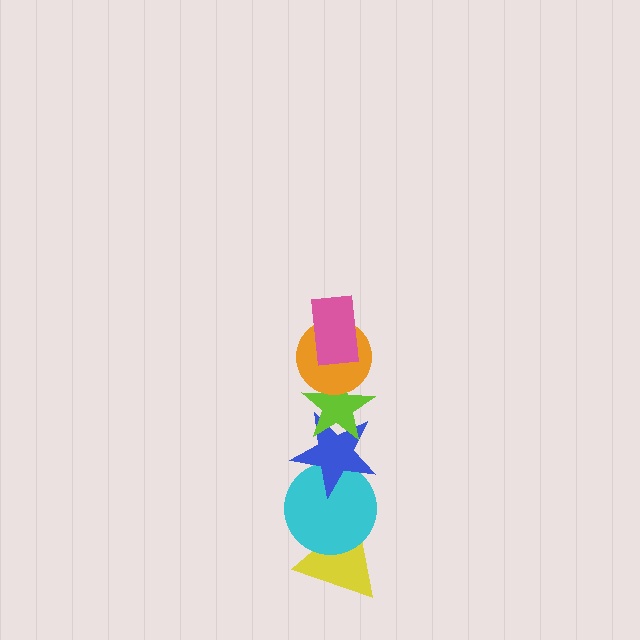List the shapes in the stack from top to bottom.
From top to bottom: the pink rectangle, the orange circle, the lime star, the blue star, the cyan circle, the yellow triangle.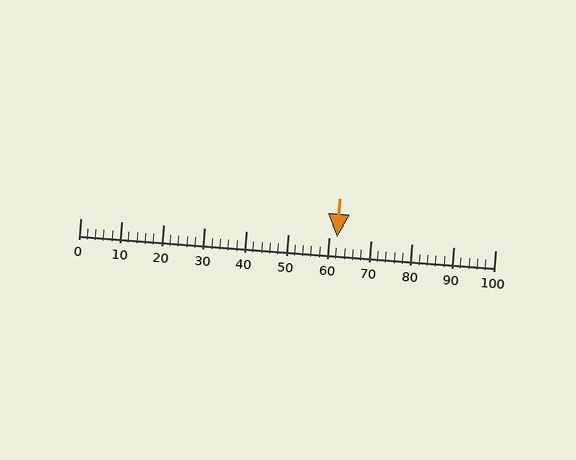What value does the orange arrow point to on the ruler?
The orange arrow points to approximately 62.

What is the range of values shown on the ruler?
The ruler shows values from 0 to 100.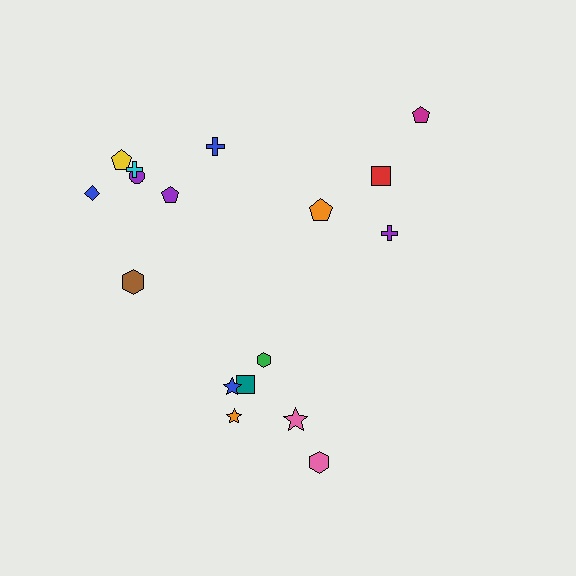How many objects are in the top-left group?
There are 7 objects.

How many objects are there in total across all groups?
There are 17 objects.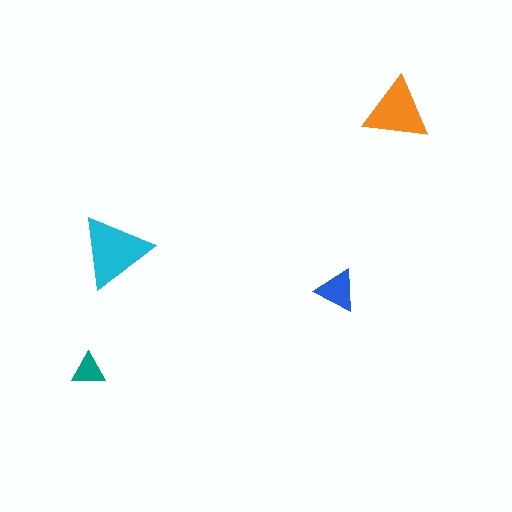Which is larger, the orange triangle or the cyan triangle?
The cyan one.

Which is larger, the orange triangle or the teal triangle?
The orange one.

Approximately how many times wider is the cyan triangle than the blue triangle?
About 1.5 times wider.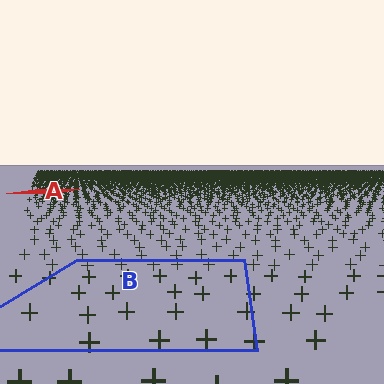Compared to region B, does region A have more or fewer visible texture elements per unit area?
Region A has more texture elements per unit area — they are packed more densely because it is farther away.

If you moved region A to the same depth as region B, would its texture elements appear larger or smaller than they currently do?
They would appear larger. At a closer depth, the same texture elements are projected at a bigger on-screen size.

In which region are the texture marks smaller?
The texture marks are smaller in region A, because it is farther away.